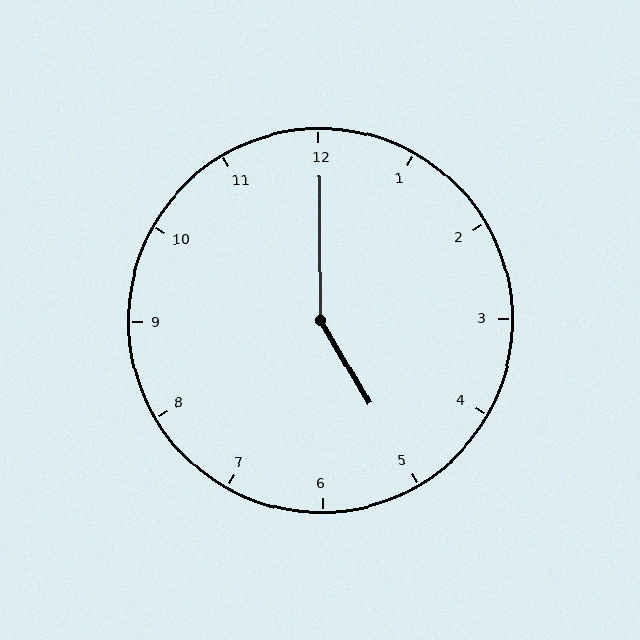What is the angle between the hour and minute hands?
Approximately 150 degrees.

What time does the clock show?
5:00.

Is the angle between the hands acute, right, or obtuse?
It is obtuse.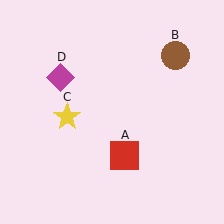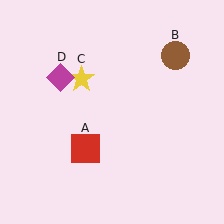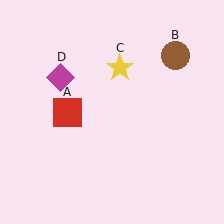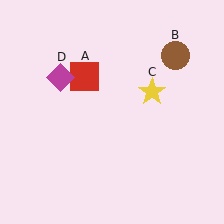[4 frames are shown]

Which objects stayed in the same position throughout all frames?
Brown circle (object B) and magenta diamond (object D) remained stationary.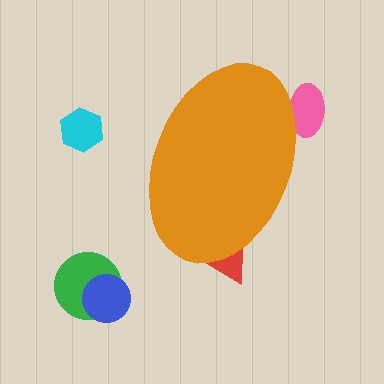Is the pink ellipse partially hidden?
Yes, the pink ellipse is partially hidden behind the orange ellipse.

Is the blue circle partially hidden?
No, the blue circle is fully visible.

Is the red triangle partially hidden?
Yes, the red triangle is partially hidden behind the orange ellipse.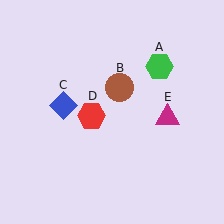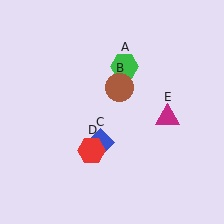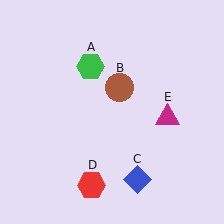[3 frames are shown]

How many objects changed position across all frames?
3 objects changed position: green hexagon (object A), blue diamond (object C), red hexagon (object D).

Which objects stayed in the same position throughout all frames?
Brown circle (object B) and magenta triangle (object E) remained stationary.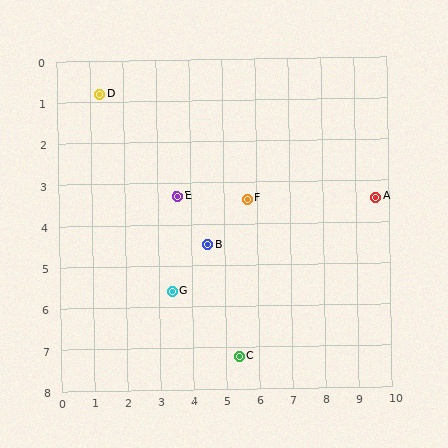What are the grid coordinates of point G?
Point G is at approximately (3.4, 5.6).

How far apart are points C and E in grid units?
Points C and E are about 4.3 grid units apart.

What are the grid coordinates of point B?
Point B is at approximately (4.5, 4.5).